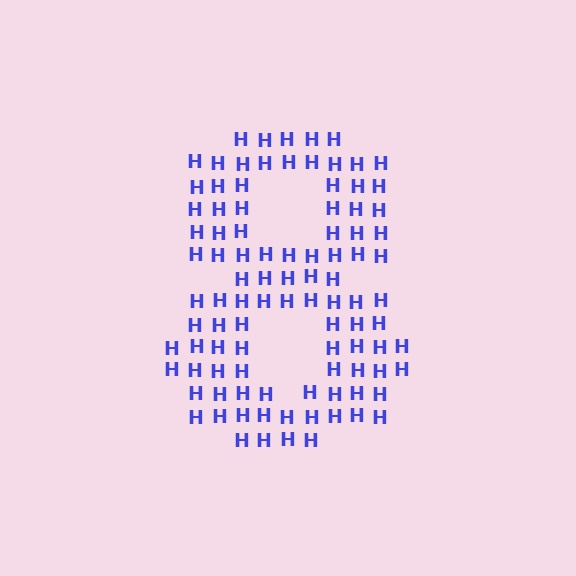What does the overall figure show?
The overall figure shows the digit 8.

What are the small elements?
The small elements are letter H's.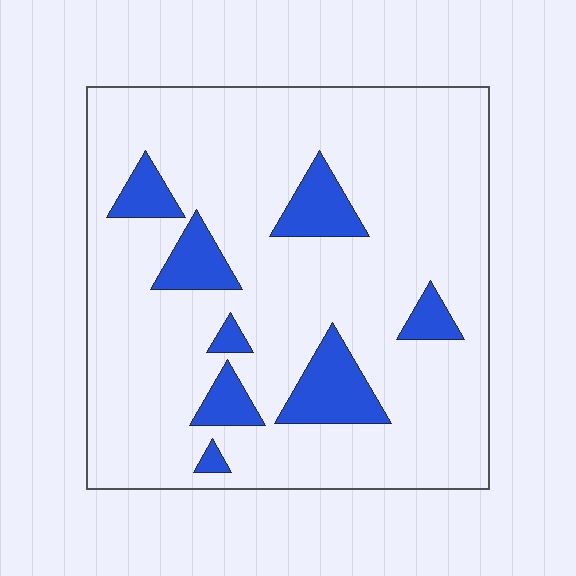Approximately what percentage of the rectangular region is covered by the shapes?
Approximately 15%.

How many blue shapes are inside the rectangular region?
8.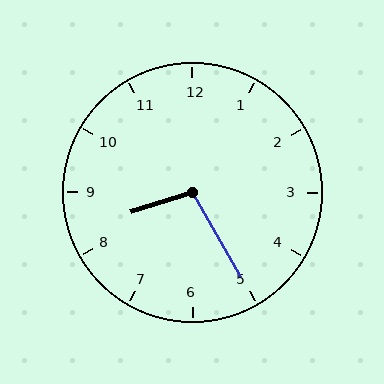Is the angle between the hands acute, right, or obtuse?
It is obtuse.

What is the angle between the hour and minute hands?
Approximately 102 degrees.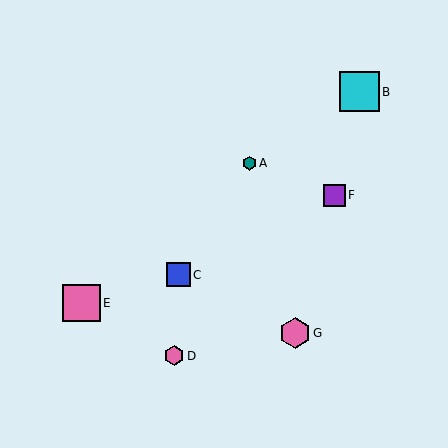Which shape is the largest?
The cyan square (labeled B) is the largest.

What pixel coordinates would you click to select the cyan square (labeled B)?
Click at (359, 92) to select the cyan square B.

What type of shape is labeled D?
Shape D is a pink hexagon.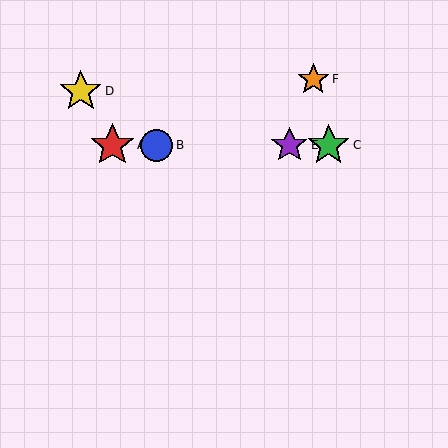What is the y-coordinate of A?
Object A is at y≈145.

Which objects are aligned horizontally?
Objects A, B, C, E are aligned horizontally.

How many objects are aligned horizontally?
4 objects (A, B, C, E) are aligned horizontally.